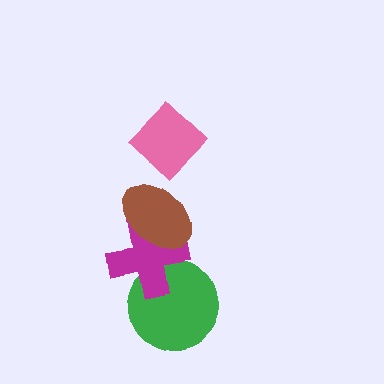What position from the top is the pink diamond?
The pink diamond is 1st from the top.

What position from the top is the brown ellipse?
The brown ellipse is 2nd from the top.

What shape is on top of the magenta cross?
The brown ellipse is on top of the magenta cross.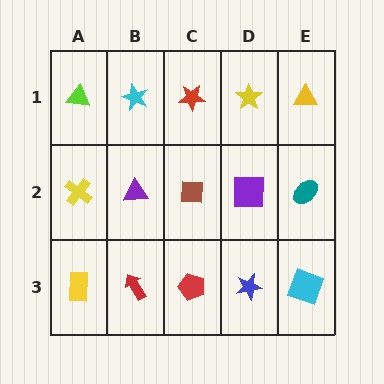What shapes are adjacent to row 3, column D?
A purple square (row 2, column D), a red pentagon (row 3, column C), a cyan square (row 3, column E).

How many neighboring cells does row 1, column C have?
3.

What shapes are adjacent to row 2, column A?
A lime triangle (row 1, column A), a yellow rectangle (row 3, column A), a purple triangle (row 2, column B).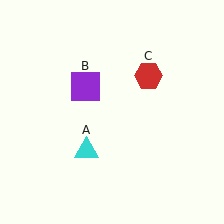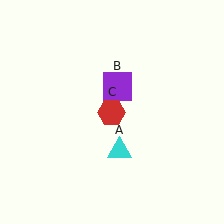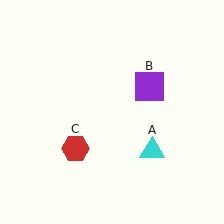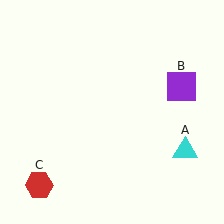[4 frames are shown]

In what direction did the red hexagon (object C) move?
The red hexagon (object C) moved down and to the left.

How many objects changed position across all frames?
3 objects changed position: cyan triangle (object A), purple square (object B), red hexagon (object C).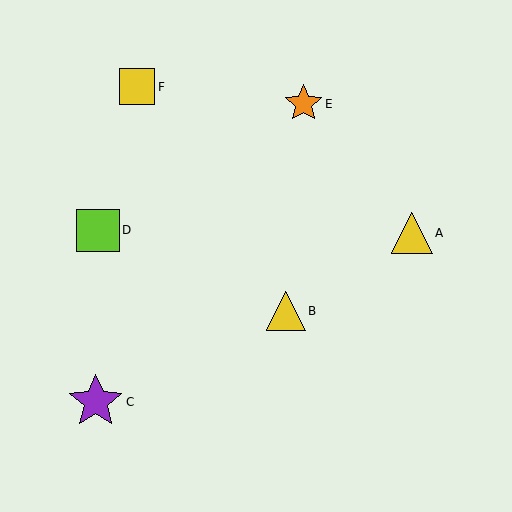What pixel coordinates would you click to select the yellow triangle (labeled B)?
Click at (286, 311) to select the yellow triangle B.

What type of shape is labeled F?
Shape F is a yellow square.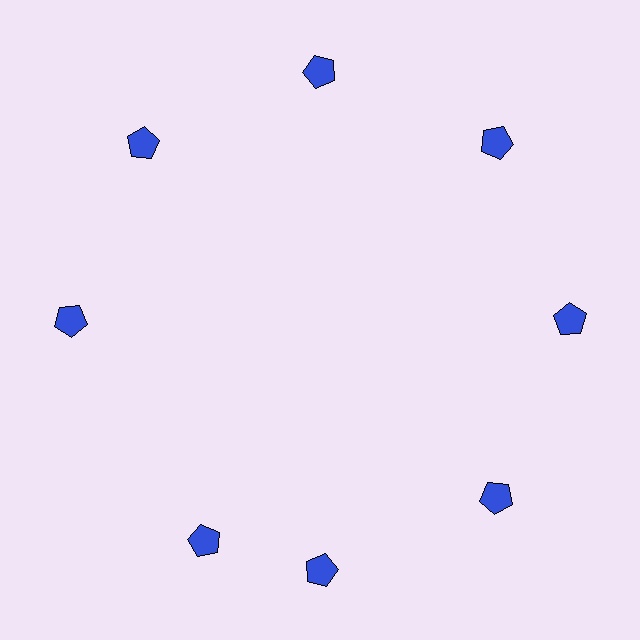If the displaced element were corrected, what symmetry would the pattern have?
It would have 8-fold rotational symmetry — the pattern would map onto itself every 45 degrees.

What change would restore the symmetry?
The symmetry would be restored by rotating it back into even spacing with its neighbors so that all 8 pentagons sit at equal angles and equal distance from the center.